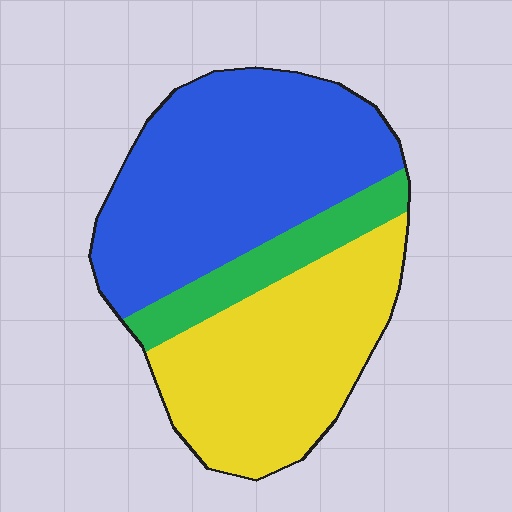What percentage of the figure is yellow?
Yellow takes up about two fifths (2/5) of the figure.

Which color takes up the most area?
Blue, at roughly 50%.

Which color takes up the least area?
Green, at roughly 15%.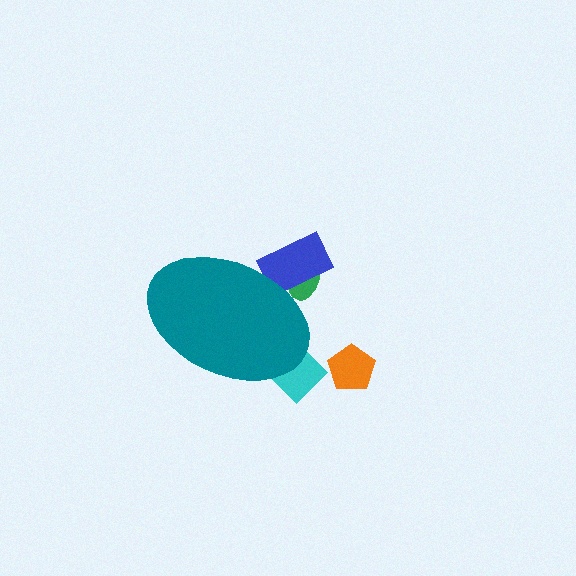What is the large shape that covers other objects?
A teal ellipse.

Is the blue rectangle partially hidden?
Yes, the blue rectangle is partially hidden behind the teal ellipse.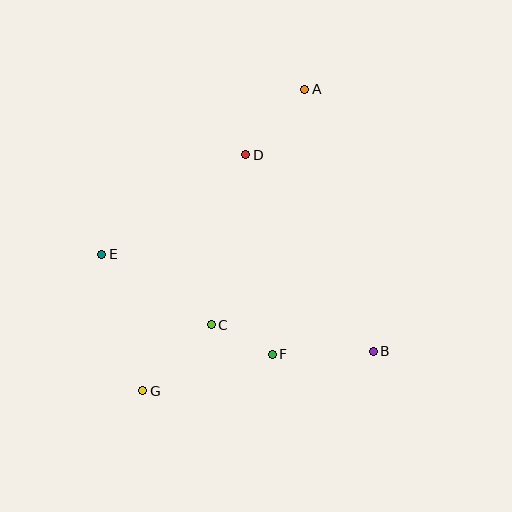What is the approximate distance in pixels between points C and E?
The distance between C and E is approximately 130 pixels.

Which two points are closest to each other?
Points C and F are closest to each other.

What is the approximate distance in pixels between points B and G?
The distance between B and G is approximately 234 pixels.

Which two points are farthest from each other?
Points A and G are farthest from each other.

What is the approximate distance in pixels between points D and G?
The distance between D and G is approximately 257 pixels.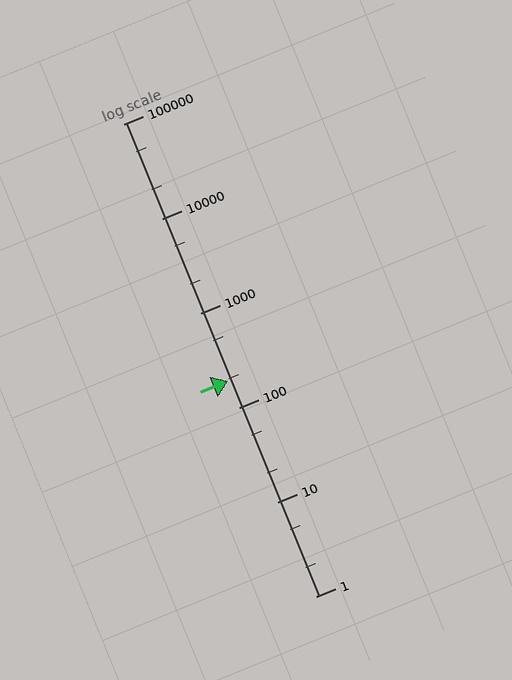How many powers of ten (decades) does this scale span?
The scale spans 5 decades, from 1 to 100000.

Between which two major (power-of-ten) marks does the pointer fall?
The pointer is between 100 and 1000.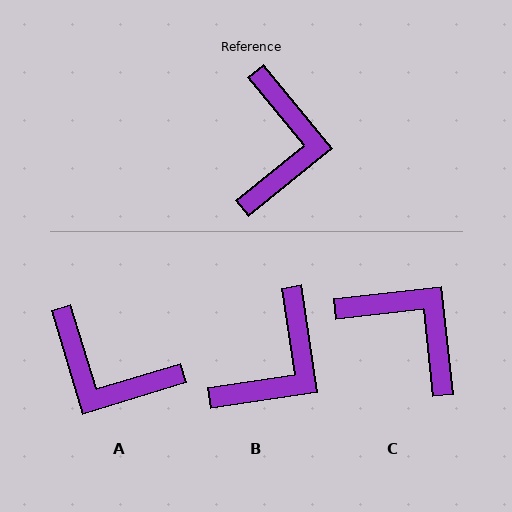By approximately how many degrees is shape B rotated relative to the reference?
Approximately 31 degrees clockwise.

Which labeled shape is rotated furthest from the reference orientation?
A, about 113 degrees away.